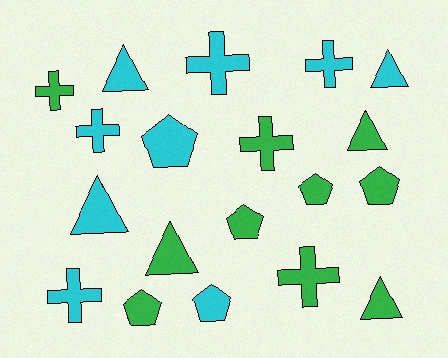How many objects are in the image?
There are 19 objects.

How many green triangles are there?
There are 3 green triangles.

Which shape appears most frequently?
Cross, with 7 objects.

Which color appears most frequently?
Green, with 10 objects.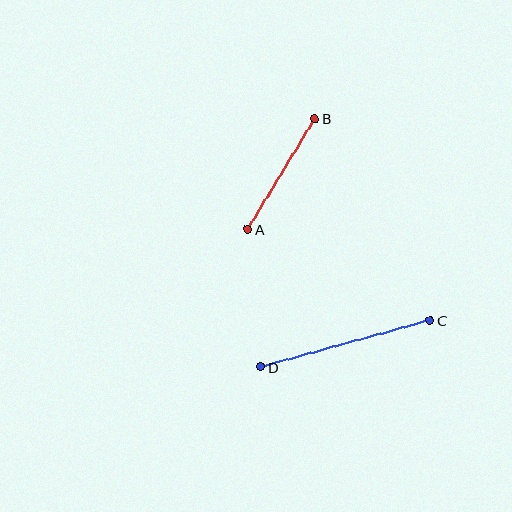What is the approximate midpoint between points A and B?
The midpoint is at approximately (281, 174) pixels.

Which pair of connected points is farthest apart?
Points C and D are farthest apart.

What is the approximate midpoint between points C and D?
The midpoint is at approximately (346, 344) pixels.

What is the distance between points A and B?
The distance is approximately 129 pixels.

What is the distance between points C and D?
The distance is approximately 175 pixels.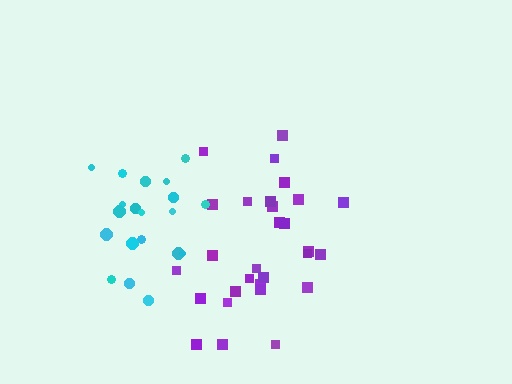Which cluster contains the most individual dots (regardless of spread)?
Purple (30).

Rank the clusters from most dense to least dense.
cyan, purple.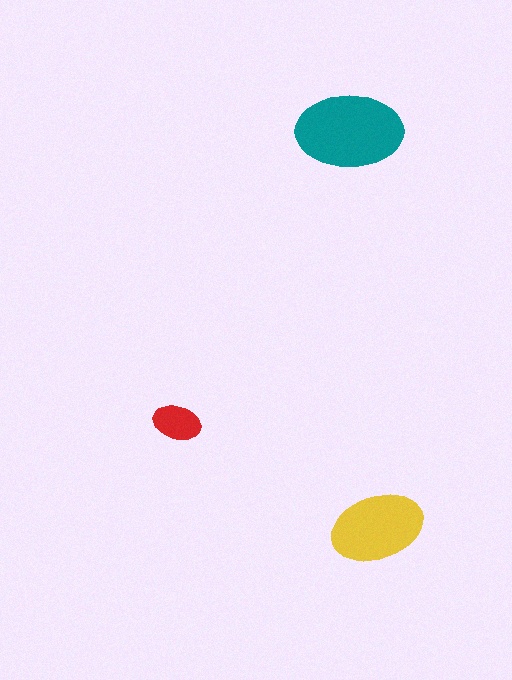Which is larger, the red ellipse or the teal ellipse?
The teal one.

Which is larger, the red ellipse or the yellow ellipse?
The yellow one.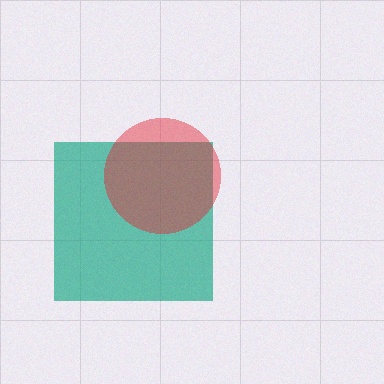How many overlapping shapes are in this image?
There are 2 overlapping shapes in the image.